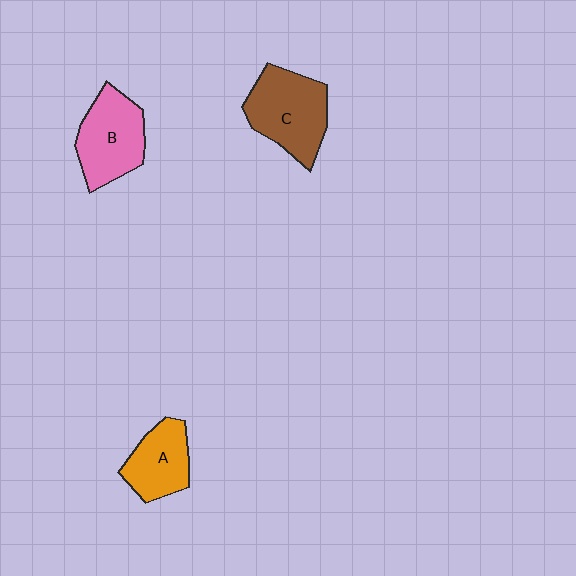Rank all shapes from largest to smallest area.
From largest to smallest: C (brown), B (pink), A (orange).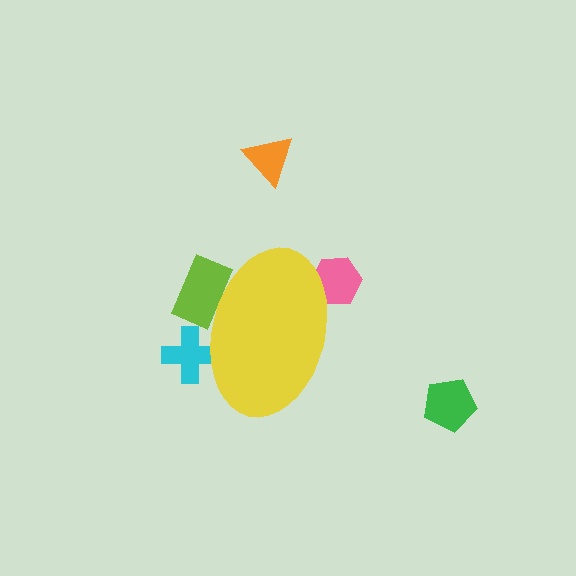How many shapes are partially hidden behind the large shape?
3 shapes are partially hidden.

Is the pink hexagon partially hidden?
Yes, the pink hexagon is partially hidden behind the yellow ellipse.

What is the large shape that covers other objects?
A yellow ellipse.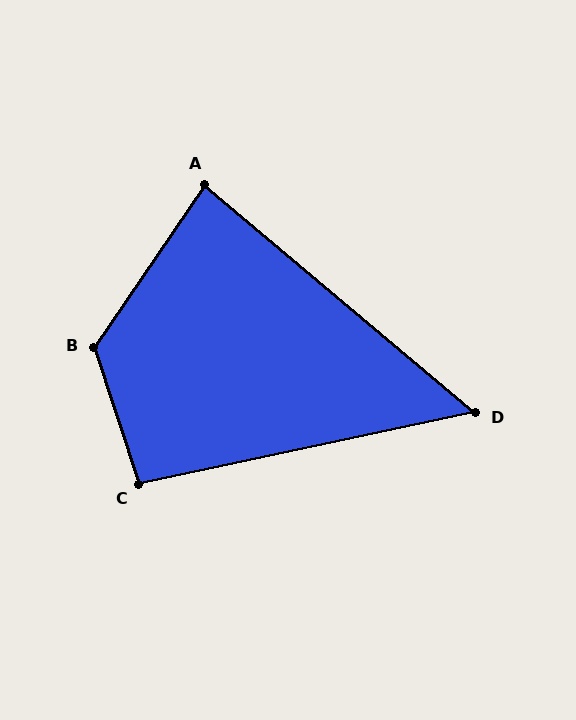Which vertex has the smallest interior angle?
D, at approximately 52 degrees.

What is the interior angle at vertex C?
Approximately 96 degrees (obtuse).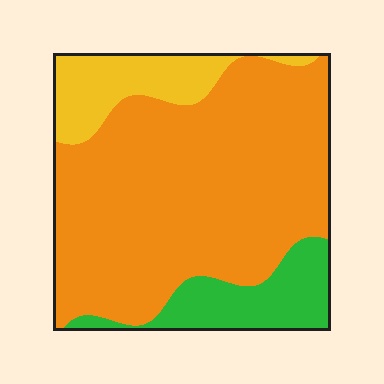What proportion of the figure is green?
Green takes up about one sixth (1/6) of the figure.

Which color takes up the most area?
Orange, at roughly 70%.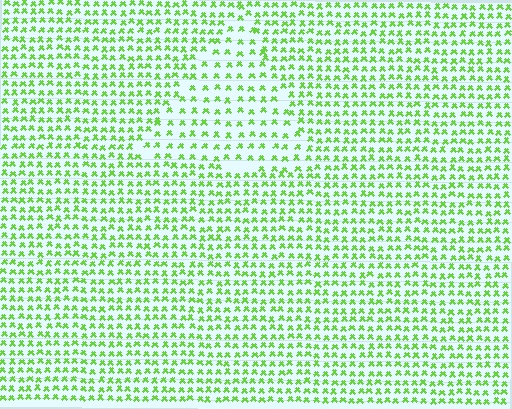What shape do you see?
I see a triangle.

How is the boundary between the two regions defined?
The boundary is defined by a change in element density (approximately 1.7x ratio). All elements are the same color, size, and shape.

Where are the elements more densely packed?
The elements are more densely packed outside the triangle boundary.